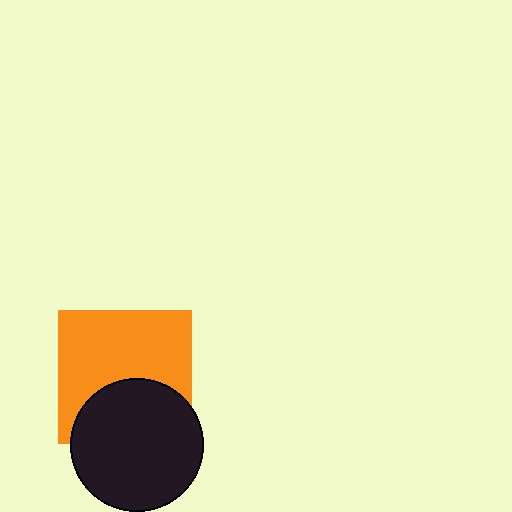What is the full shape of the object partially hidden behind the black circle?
The partially hidden object is an orange square.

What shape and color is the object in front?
The object in front is a black circle.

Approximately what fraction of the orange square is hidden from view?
Roughly 36% of the orange square is hidden behind the black circle.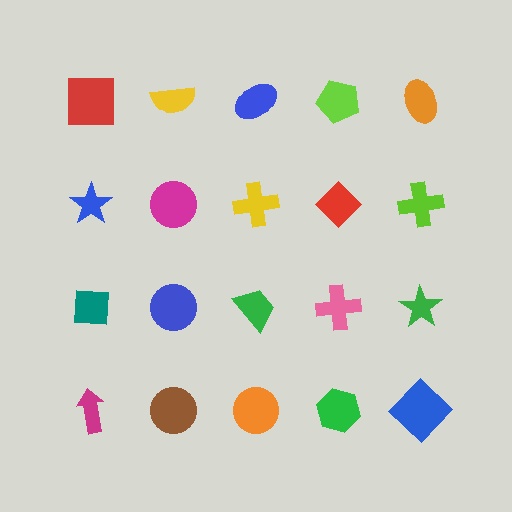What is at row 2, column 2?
A magenta circle.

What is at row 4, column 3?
An orange circle.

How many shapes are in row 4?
5 shapes.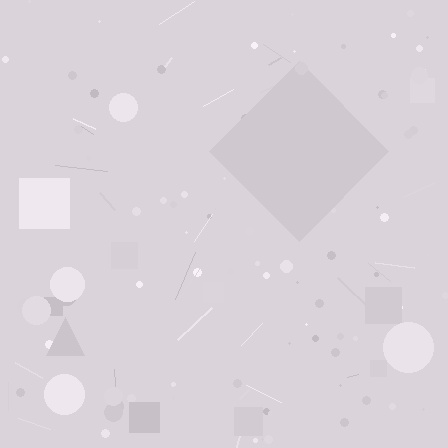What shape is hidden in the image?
A diamond is hidden in the image.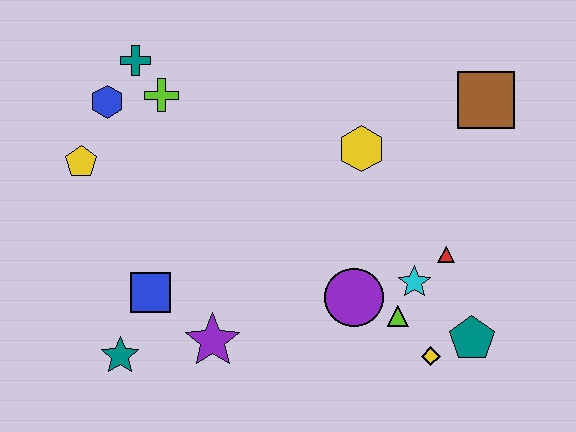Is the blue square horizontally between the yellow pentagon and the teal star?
No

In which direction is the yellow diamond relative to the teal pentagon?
The yellow diamond is to the left of the teal pentagon.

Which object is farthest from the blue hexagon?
The teal pentagon is farthest from the blue hexagon.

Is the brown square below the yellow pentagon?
No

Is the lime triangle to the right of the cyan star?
No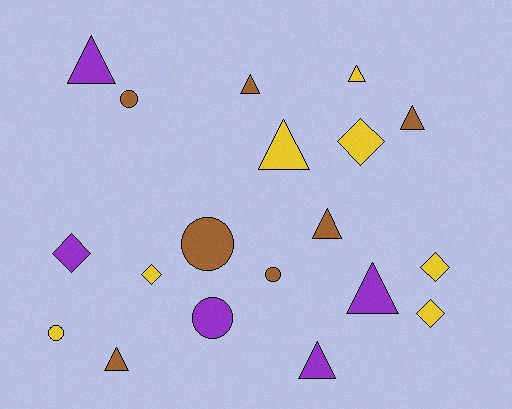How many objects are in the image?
There are 19 objects.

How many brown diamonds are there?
There are no brown diamonds.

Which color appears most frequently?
Yellow, with 7 objects.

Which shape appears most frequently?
Triangle, with 9 objects.